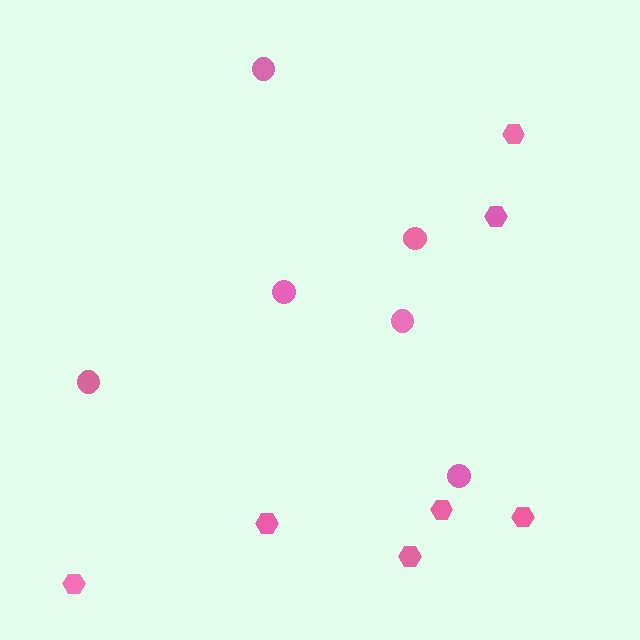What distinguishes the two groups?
There are 2 groups: one group of circles (6) and one group of hexagons (7).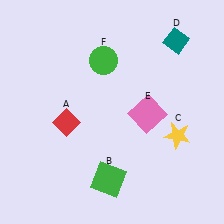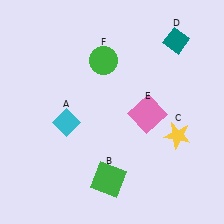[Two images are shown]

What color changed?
The diamond (A) changed from red in Image 1 to cyan in Image 2.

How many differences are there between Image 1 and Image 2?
There is 1 difference between the two images.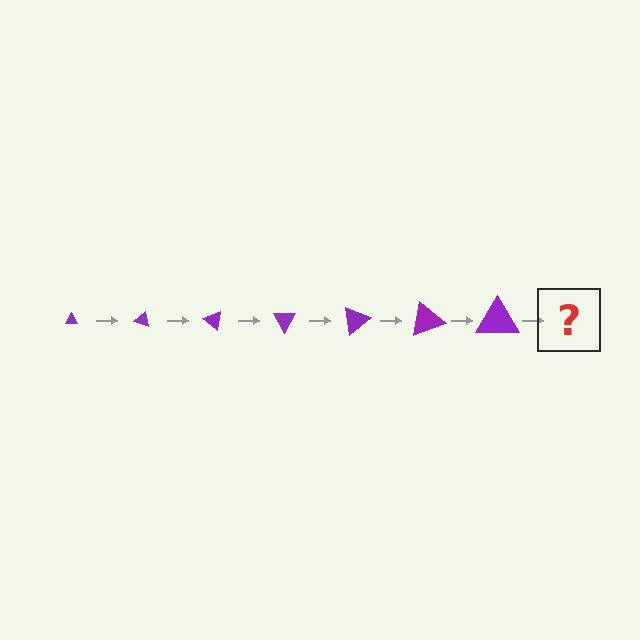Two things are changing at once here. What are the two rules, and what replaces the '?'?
The two rules are that the triangle grows larger each step and it rotates 20 degrees each step. The '?' should be a triangle, larger than the previous one and rotated 140 degrees from the start.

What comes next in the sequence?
The next element should be a triangle, larger than the previous one and rotated 140 degrees from the start.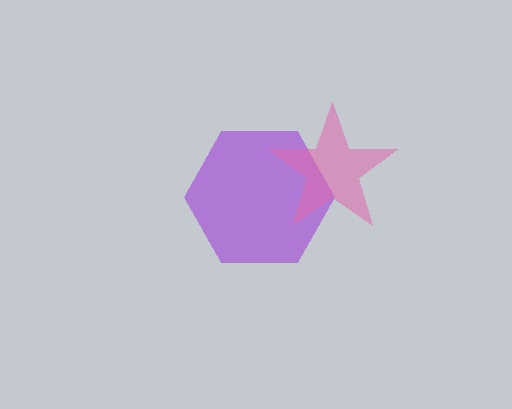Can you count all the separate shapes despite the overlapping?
Yes, there are 2 separate shapes.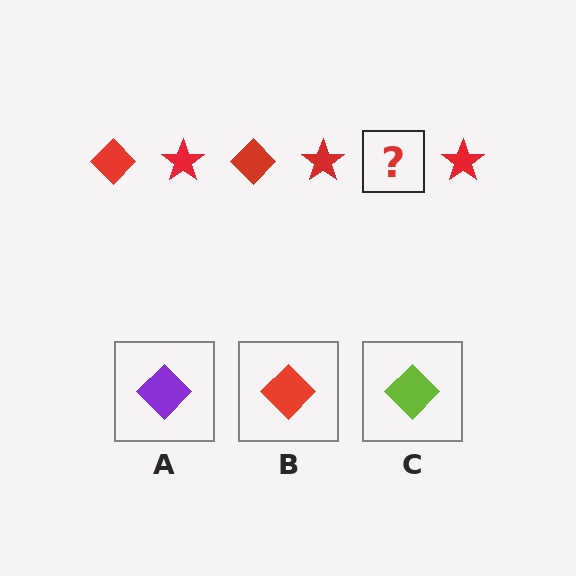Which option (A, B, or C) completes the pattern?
B.